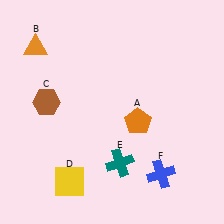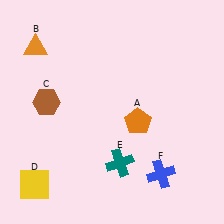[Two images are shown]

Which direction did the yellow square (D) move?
The yellow square (D) moved left.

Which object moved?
The yellow square (D) moved left.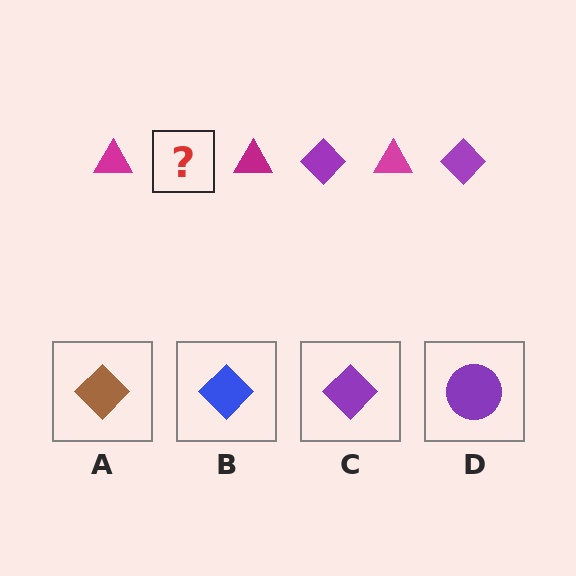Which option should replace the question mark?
Option C.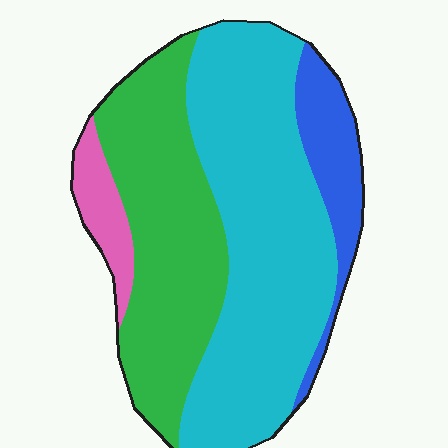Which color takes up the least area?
Pink, at roughly 5%.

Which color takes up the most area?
Cyan, at roughly 50%.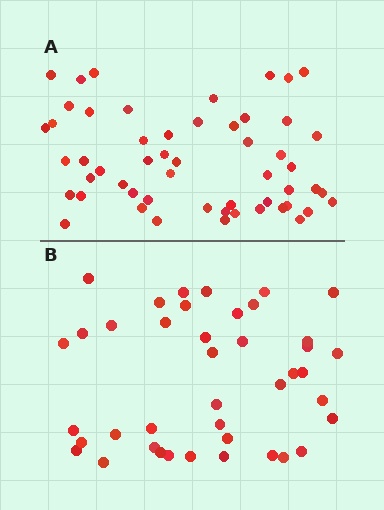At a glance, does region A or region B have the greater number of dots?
Region A (the top region) has more dots.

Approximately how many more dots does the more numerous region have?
Region A has approximately 15 more dots than region B.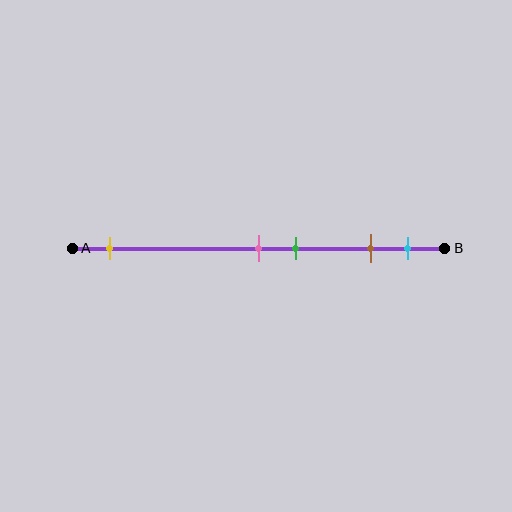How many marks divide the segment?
There are 5 marks dividing the segment.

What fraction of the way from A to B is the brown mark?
The brown mark is approximately 80% (0.8) of the way from A to B.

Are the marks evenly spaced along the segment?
No, the marks are not evenly spaced.